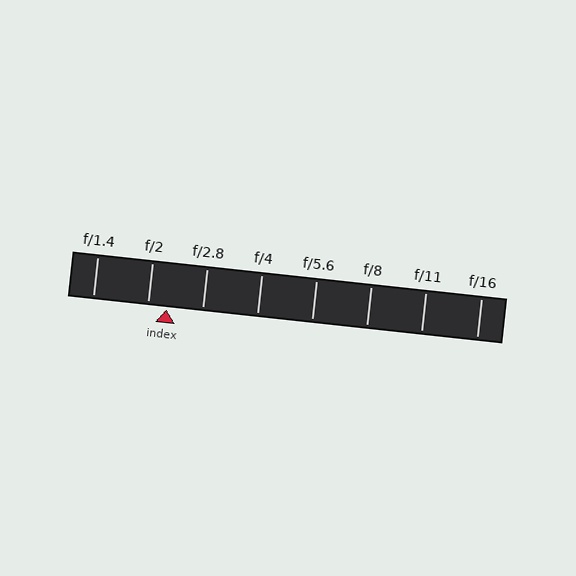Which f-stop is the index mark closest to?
The index mark is closest to f/2.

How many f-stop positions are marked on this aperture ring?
There are 8 f-stop positions marked.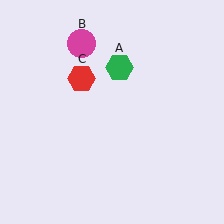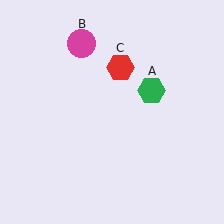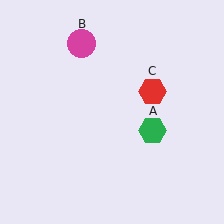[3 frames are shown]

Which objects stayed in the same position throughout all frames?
Magenta circle (object B) remained stationary.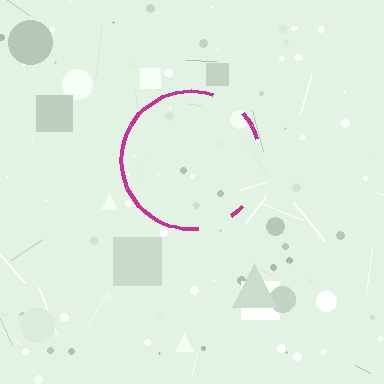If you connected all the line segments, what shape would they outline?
They would outline a circle.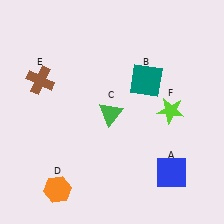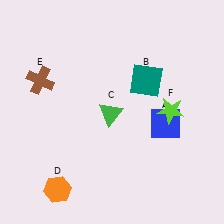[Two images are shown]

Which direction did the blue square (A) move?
The blue square (A) moved up.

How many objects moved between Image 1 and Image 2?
1 object moved between the two images.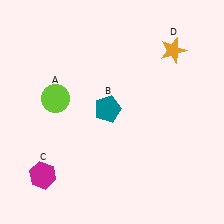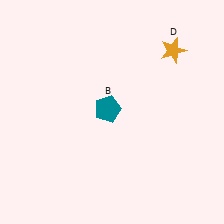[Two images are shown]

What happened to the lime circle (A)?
The lime circle (A) was removed in Image 2. It was in the top-left area of Image 1.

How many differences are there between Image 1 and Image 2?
There are 2 differences between the two images.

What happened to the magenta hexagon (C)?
The magenta hexagon (C) was removed in Image 2. It was in the bottom-left area of Image 1.